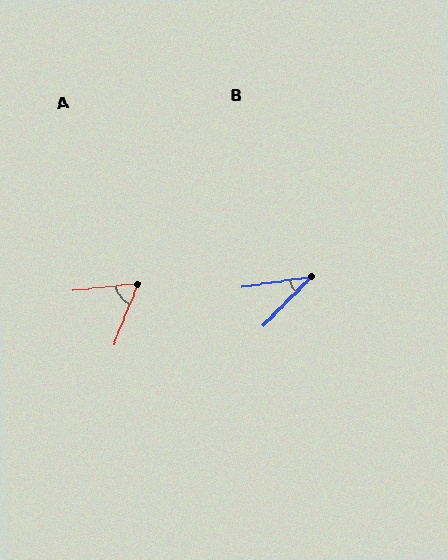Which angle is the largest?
A, at approximately 63 degrees.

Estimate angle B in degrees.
Approximately 37 degrees.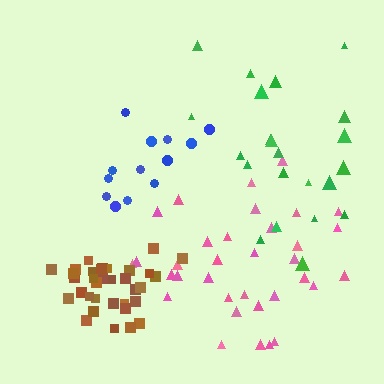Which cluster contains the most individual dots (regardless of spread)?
Pink (34).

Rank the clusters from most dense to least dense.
brown, blue, pink, green.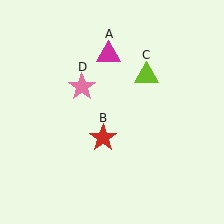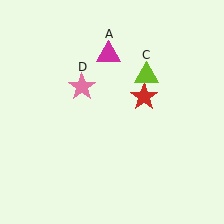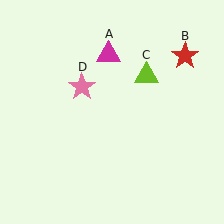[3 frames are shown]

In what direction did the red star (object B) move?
The red star (object B) moved up and to the right.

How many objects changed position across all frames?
1 object changed position: red star (object B).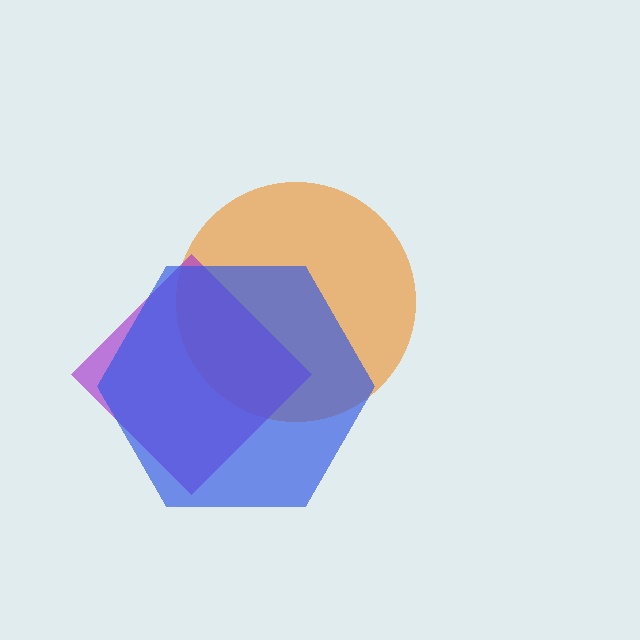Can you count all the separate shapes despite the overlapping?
Yes, there are 3 separate shapes.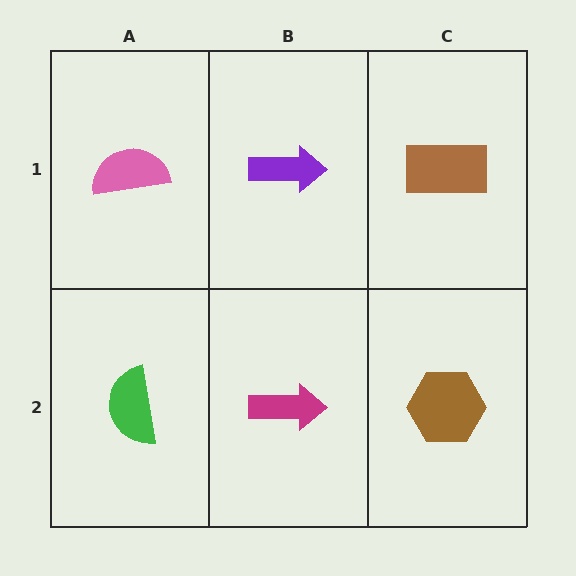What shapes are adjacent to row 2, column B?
A purple arrow (row 1, column B), a green semicircle (row 2, column A), a brown hexagon (row 2, column C).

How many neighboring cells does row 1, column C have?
2.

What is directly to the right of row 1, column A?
A purple arrow.